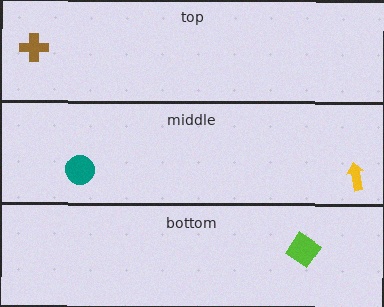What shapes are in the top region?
The brown cross.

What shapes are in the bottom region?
The lime diamond.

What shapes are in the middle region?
The yellow arrow, the teal circle.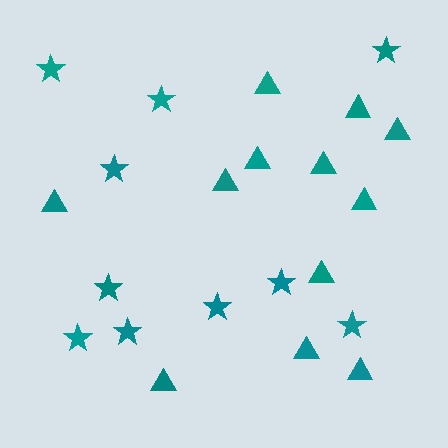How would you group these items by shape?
There are 2 groups: one group of stars (10) and one group of triangles (12).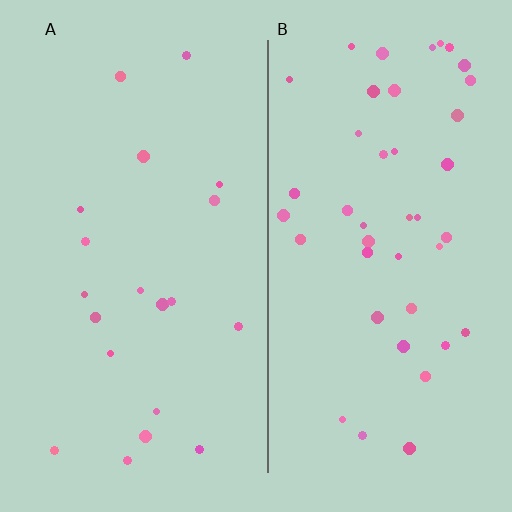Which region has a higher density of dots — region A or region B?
B (the right).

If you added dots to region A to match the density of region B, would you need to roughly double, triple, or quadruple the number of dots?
Approximately double.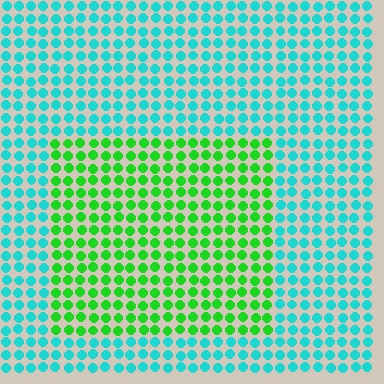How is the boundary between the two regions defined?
The boundary is defined purely by a slight shift in hue (about 56 degrees). Spacing, size, and orientation are identical on both sides.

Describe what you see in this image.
The image is filled with small cyan elements in a uniform arrangement. A rectangle-shaped region is visible where the elements are tinted to a slightly different hue, forming a subtle color boundary.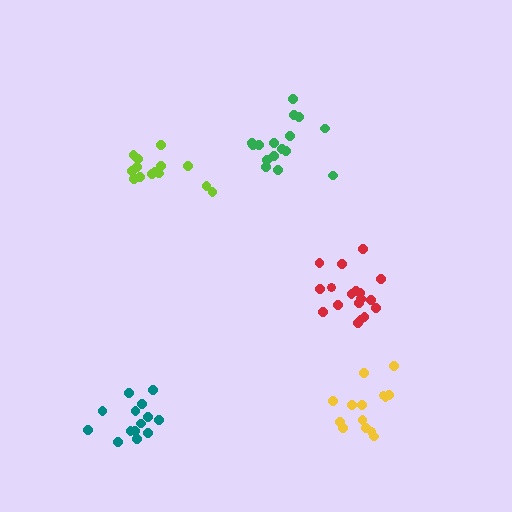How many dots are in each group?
Group 1: 16 dots, Group 2: 18 dots, Group 3: 14 dots, Group 4: 14 dots, Group 5: 14 dots (76 total).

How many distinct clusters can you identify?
There are 5 distinct clusters.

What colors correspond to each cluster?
The clusters are colored: green, red, yellow, lime, teal.